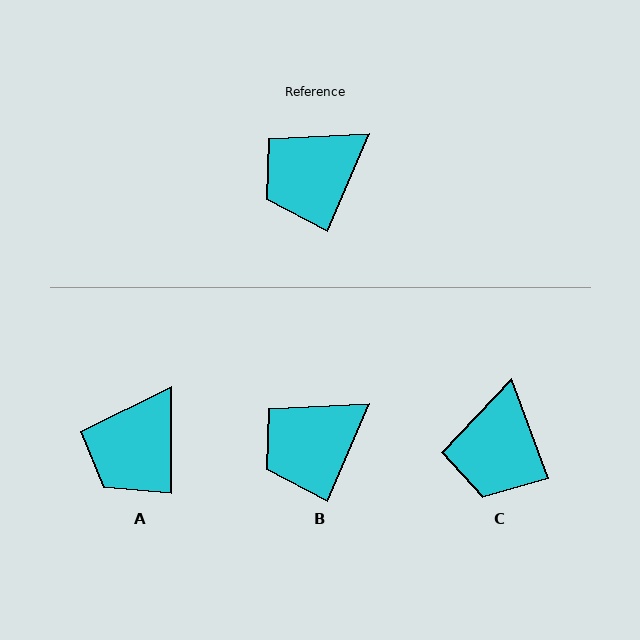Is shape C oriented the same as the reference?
No, it is off by about 44 degrees.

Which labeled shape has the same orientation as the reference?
B.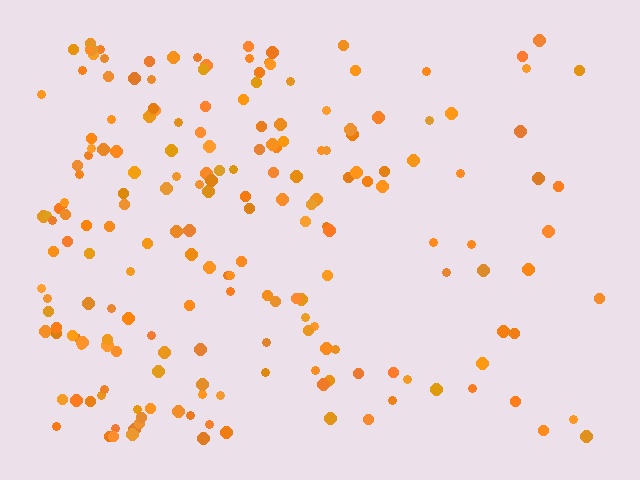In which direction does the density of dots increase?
From right to left, with the left side densest.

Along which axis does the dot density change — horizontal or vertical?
Horizontal.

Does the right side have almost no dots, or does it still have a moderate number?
Still a moderate number, just noticeably fewer than the left.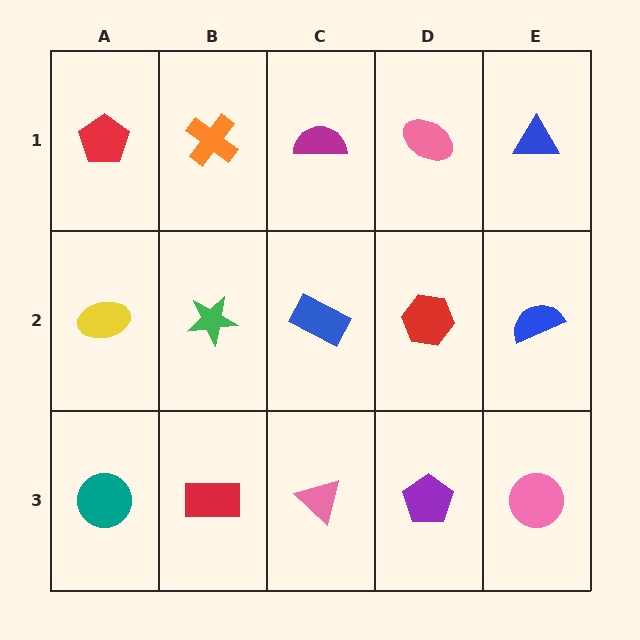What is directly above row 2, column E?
A blue triangle.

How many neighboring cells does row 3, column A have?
2.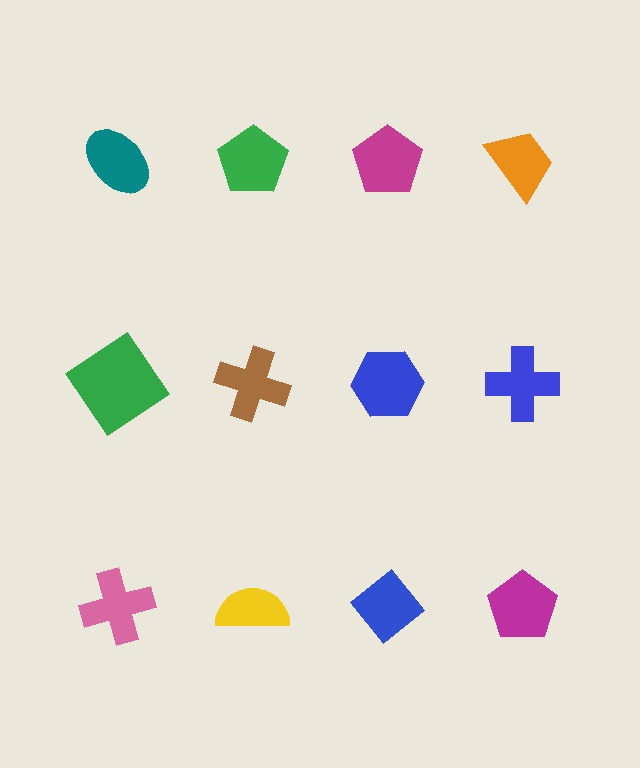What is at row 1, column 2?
A green pentagon.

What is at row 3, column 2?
A yellow semicircle.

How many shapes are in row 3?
4 shapes.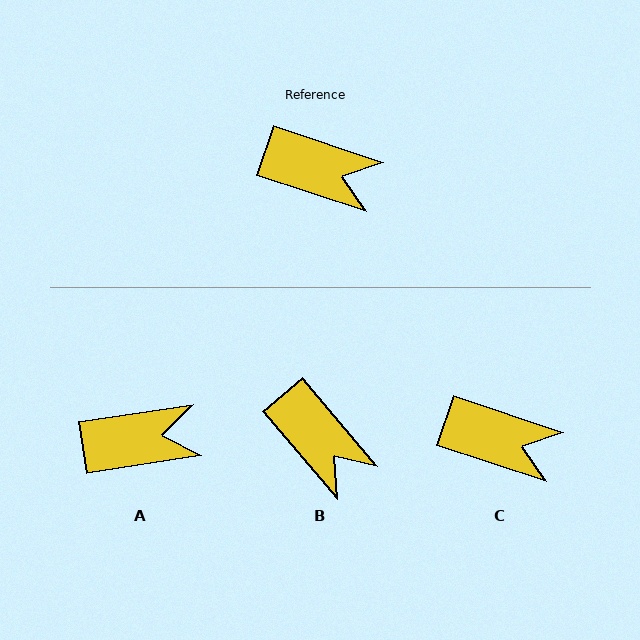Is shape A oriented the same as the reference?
No, it is off by about 27 degrees.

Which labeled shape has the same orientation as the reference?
C.